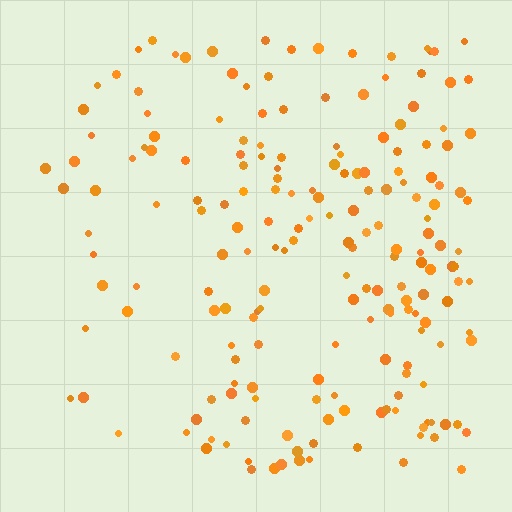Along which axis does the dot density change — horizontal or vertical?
Horizontal.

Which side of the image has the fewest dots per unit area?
The left.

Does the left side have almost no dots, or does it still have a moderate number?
Still a moderate number, just noticeably fewer than the right.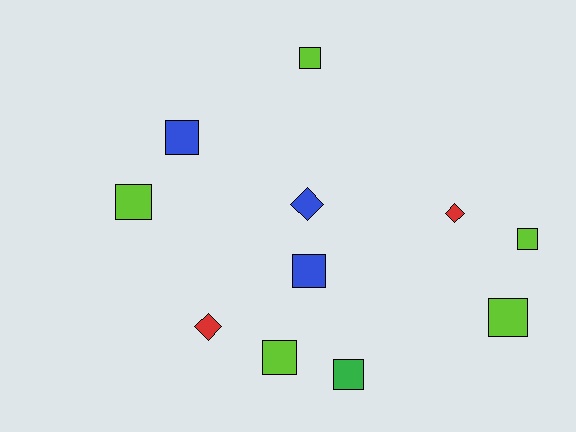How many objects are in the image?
There are 11 objects.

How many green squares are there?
There is 1 green square.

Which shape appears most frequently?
Square, with 8 objects.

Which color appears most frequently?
Lime, with 5 objects.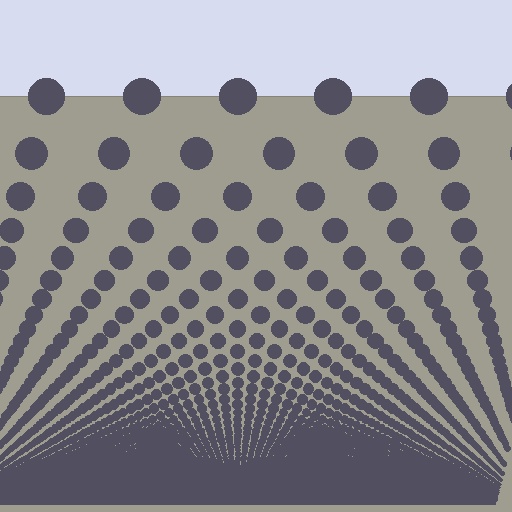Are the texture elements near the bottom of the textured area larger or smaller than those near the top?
Smaller. The gradient is inverted — elements near the bottom are smaller and denser.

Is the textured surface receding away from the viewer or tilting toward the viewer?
The surface appears to tilt toward the viewer. Texture elements get larger and sparser toward the top.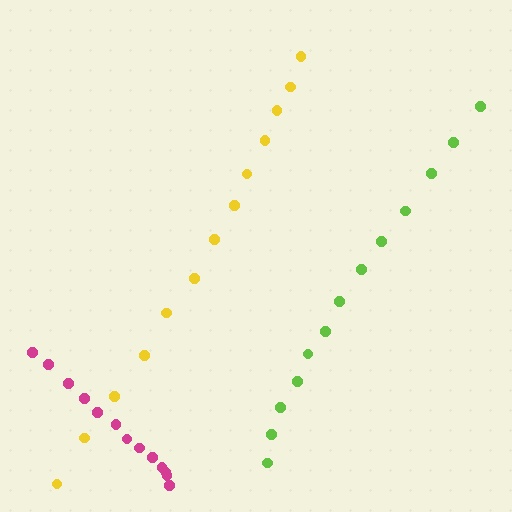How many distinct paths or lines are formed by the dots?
There are 3 distinct paths.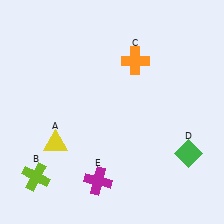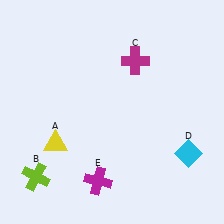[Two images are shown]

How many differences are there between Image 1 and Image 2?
There are 2 differences between the two images.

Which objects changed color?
C changed from orange to magenta. D changed from green to cyan.